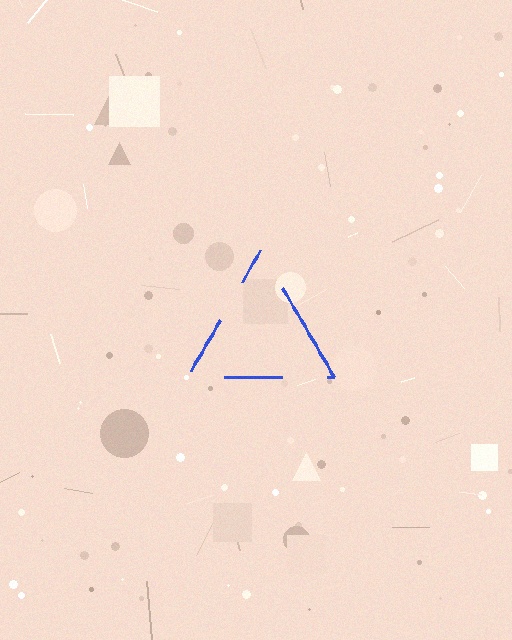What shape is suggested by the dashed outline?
The dashed outline suggests a triangle.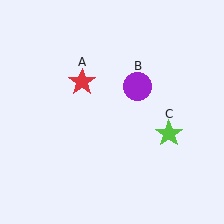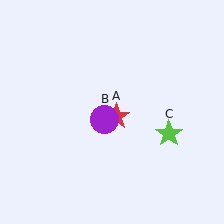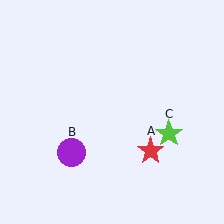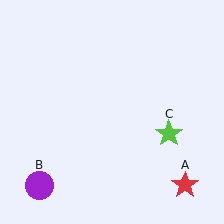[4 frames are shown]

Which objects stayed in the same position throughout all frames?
Lime star (object C) remained stationary.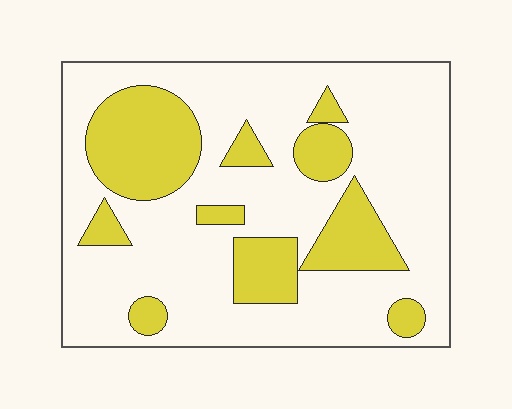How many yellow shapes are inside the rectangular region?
10.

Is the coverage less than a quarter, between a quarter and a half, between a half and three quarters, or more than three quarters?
Between a quarter and a half.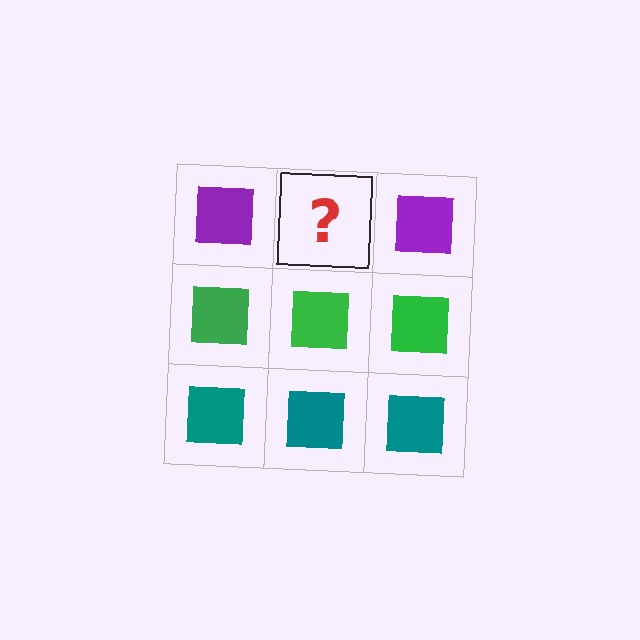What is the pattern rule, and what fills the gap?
The rule is that each row has a consistent color. The gap should be filled with a purple square.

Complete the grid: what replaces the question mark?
The question mark should be replaced with a purple square.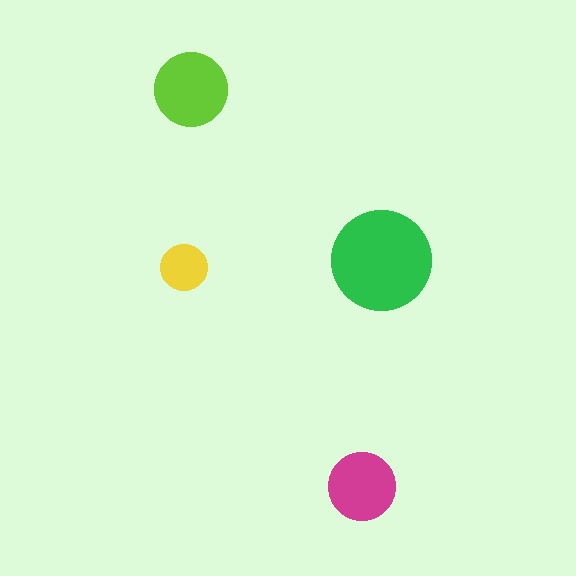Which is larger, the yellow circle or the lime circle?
The lime one.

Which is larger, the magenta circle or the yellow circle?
The magenta one.